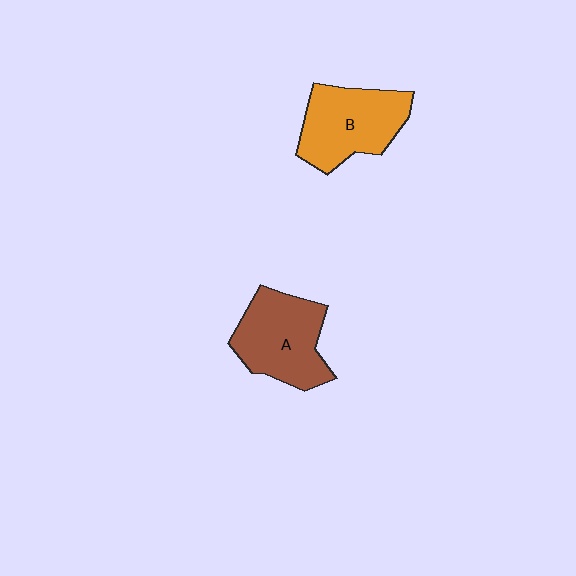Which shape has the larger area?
Shape A (brown).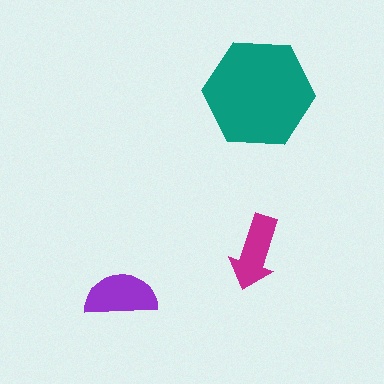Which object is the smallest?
The magenta arrow.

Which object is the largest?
The teal hexagon.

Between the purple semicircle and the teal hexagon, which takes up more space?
The teal hexagon.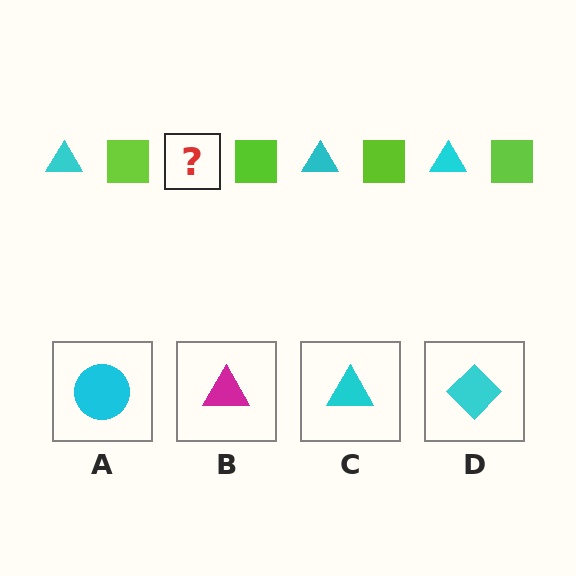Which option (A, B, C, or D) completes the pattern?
C.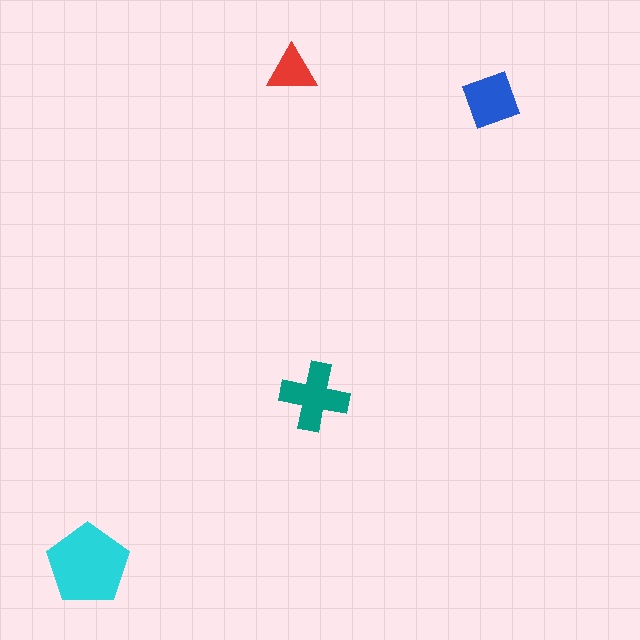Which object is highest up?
The red triangle is topmost.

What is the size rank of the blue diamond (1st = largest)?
3rd.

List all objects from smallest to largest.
The red triangle, the blue diamond, the teal cross, the cyan pentagon.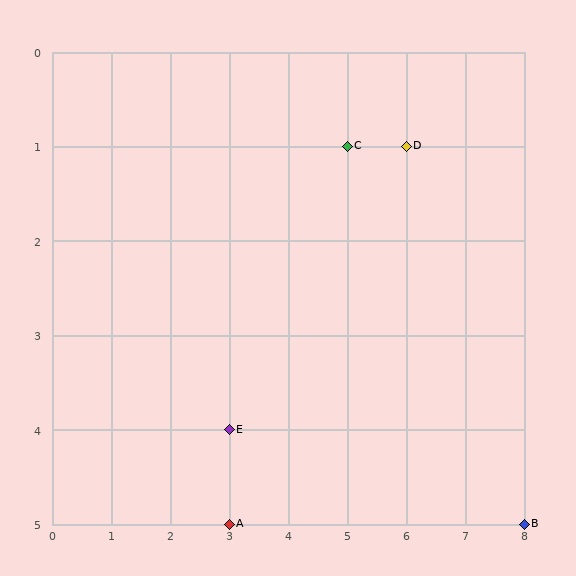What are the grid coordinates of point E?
Point E is at grid coordinates (3, 4).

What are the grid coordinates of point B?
Point B is at grid coordinates (8, 5).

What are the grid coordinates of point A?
Point A is at grid coordinates (3, 5).